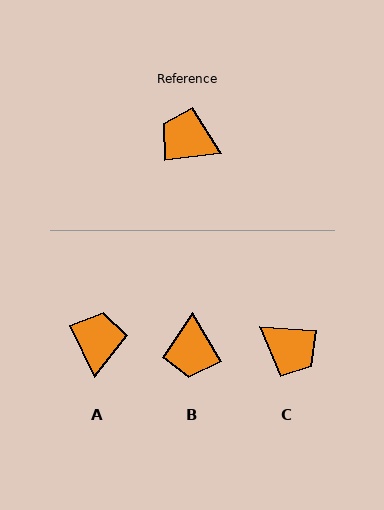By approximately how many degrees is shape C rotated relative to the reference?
Approximately 170 degrees counter-clockwise.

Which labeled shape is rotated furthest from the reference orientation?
C, about 170 degrees away.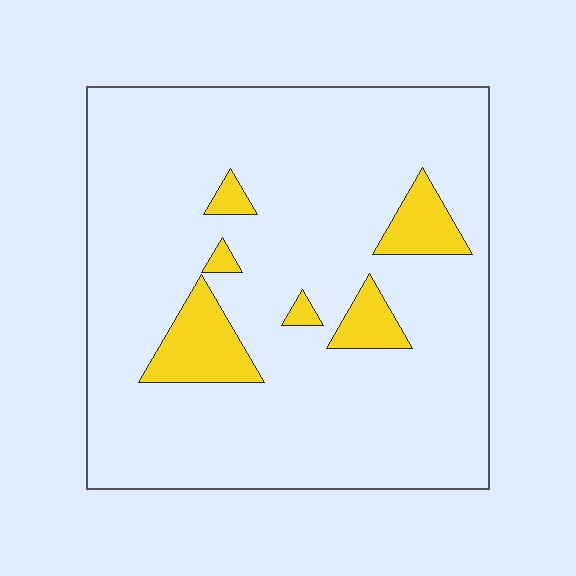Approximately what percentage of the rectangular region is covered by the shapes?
Approximately 10%.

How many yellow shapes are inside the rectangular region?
6.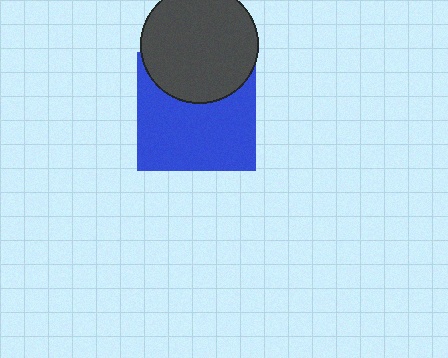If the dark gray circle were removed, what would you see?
You would see the complete blue square.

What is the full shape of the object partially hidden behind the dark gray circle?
The partially hidden object is a blue square.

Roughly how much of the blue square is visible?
Most of it is visible (roughly 67%).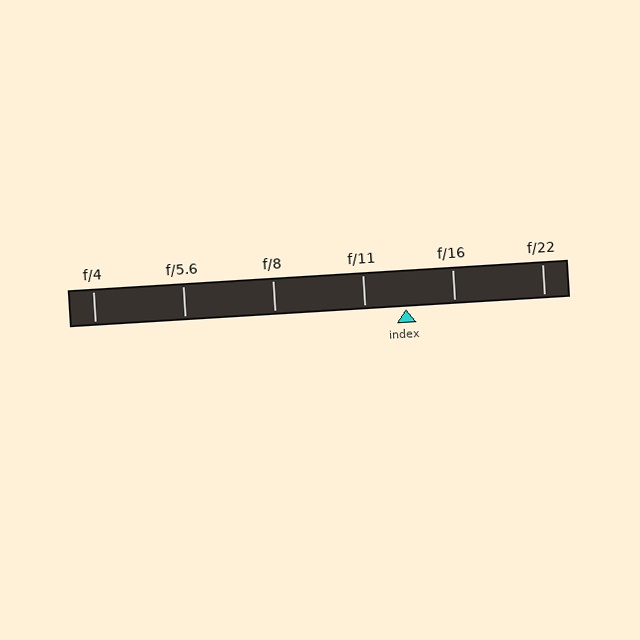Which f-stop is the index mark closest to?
The index mark is closest to f/11.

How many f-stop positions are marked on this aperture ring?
There are 6 f-stop positions marked.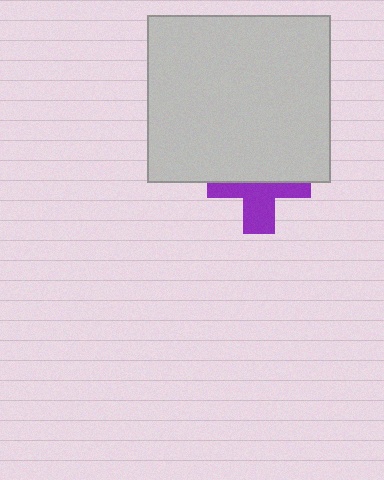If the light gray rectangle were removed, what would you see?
You would see the complete purple cross.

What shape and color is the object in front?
The object in front is a light gray rectangle.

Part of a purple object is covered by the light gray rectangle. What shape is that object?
It is a cross.